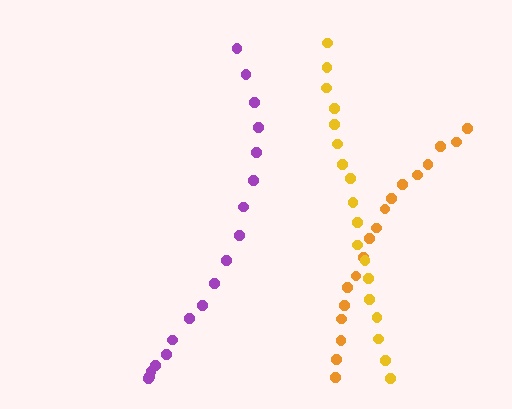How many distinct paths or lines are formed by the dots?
There are 3 distinct paths.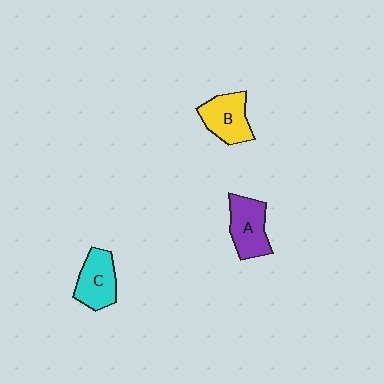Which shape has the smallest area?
Shape C (cyan).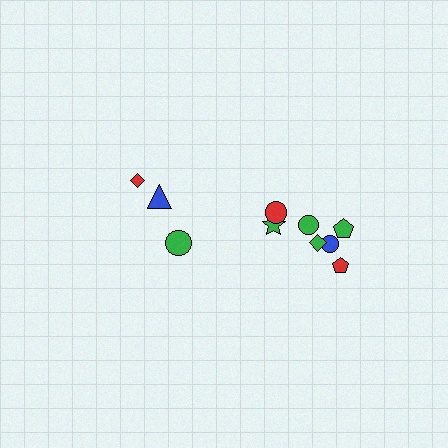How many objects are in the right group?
There are 7 objects.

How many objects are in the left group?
There are 3 objects.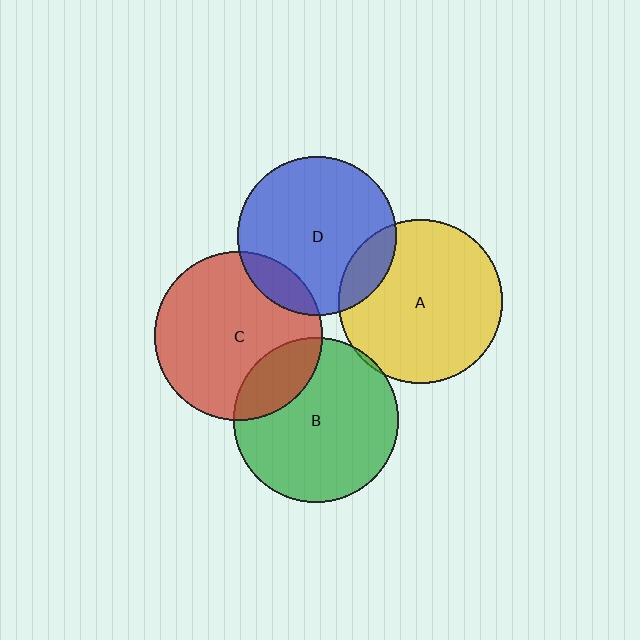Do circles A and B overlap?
Yes.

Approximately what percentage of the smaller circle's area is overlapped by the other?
Approximately 5%.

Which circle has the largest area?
Circle C (red).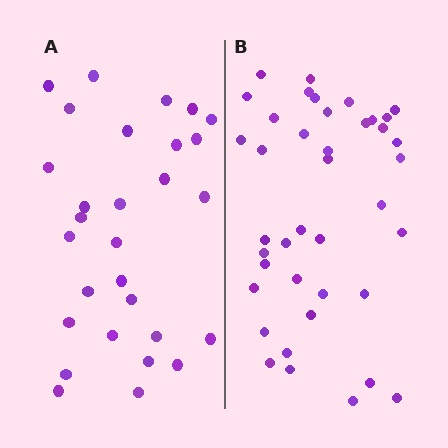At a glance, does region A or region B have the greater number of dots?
Region B (the right region) has more dots.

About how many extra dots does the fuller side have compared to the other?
Region B has roughly 12 or so more dots than region A.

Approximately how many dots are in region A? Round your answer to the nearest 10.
About 30 dots. (The exact count is 29, which rounds to 30.)